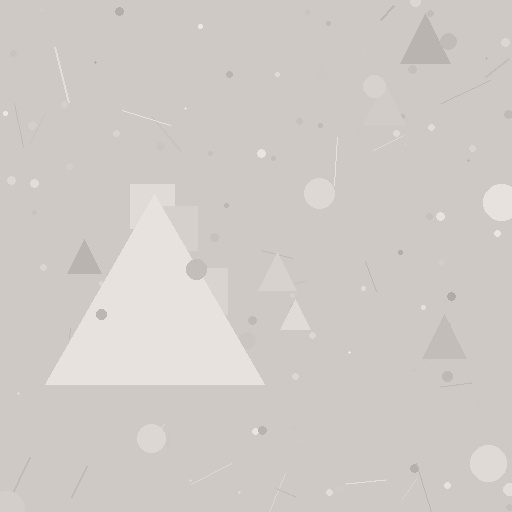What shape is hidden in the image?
A triangle is hidden in the image.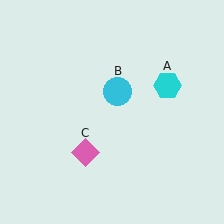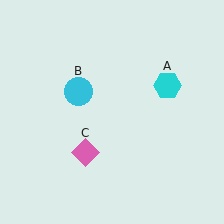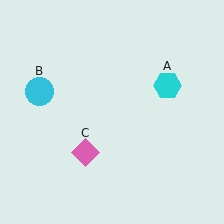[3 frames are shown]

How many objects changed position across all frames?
1 object changed position: cyan circle (object B).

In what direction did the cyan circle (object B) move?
The cyan circle (object B) moved left.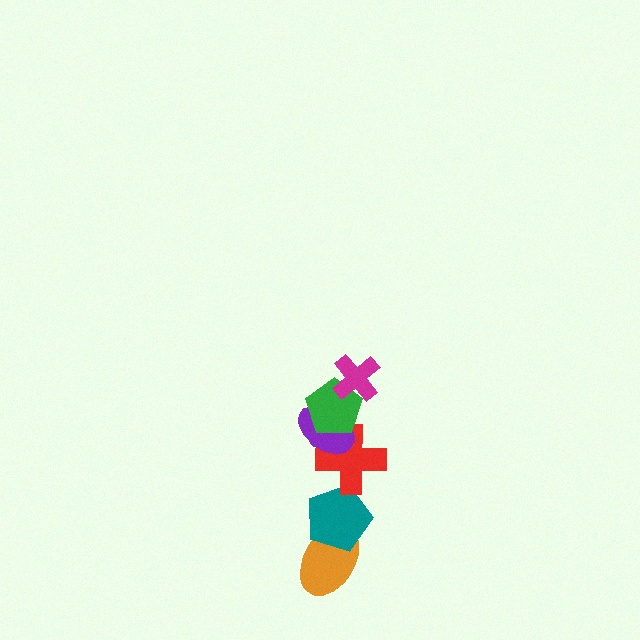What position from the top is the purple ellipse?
The purple ellipse is 3rd from the top.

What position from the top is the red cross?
The red cross is 4th from the top.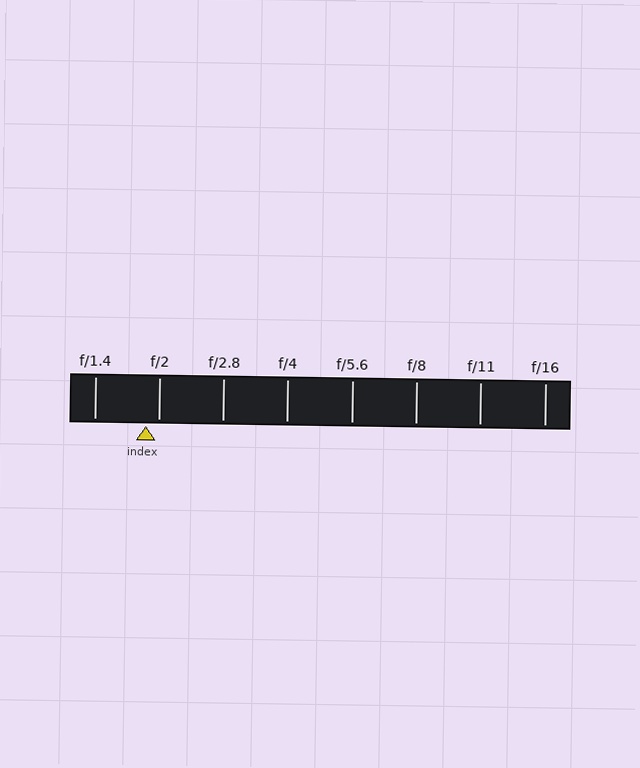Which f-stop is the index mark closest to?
The index mark is closest to f/2.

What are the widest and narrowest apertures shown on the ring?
The widest aperture shown is f/1.4 and the narrowest is f/16.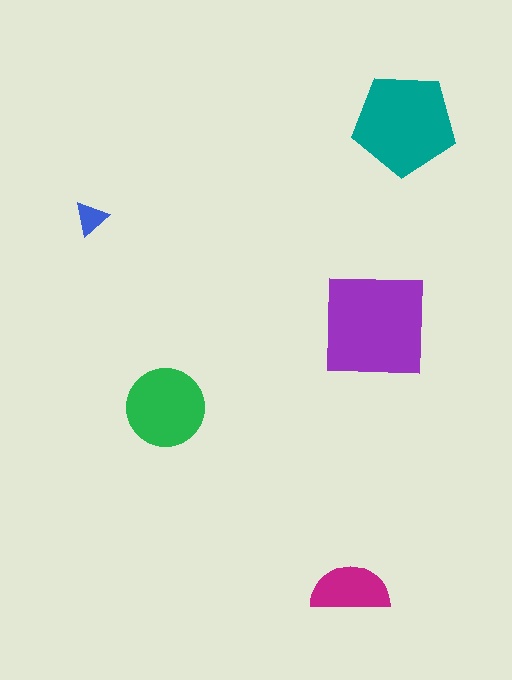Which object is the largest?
The purple square.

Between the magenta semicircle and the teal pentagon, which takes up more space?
The teal pentagon.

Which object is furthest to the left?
The blue triangle is leftmost.